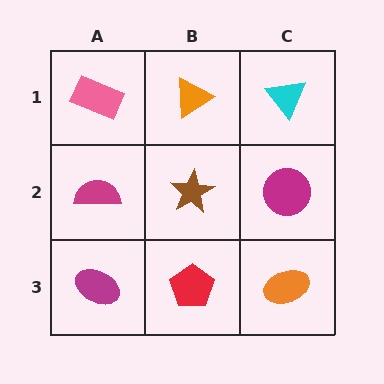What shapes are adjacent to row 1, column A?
A magenta semicircle (row 2, column A), an orange triangle (row 1, column B).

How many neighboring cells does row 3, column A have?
2.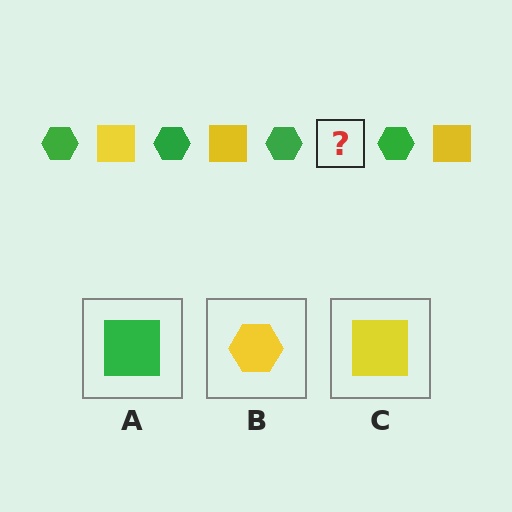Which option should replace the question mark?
Option C.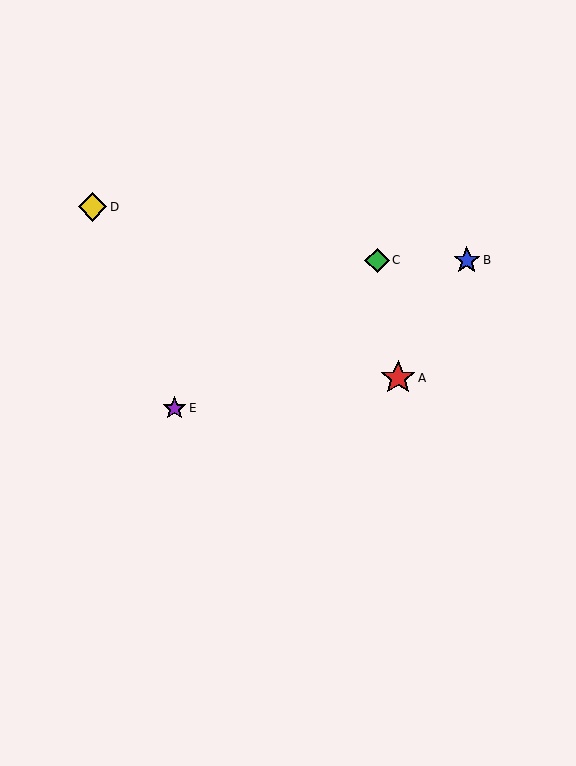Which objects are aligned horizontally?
Objects B, C are aligned horizontally.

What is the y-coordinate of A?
Object A is at y≈378.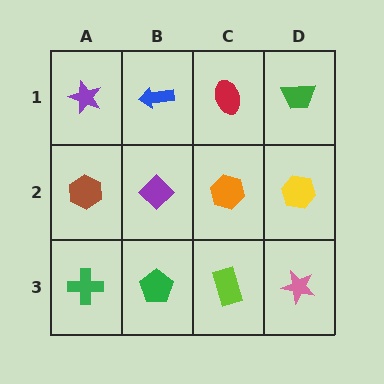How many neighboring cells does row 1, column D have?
2.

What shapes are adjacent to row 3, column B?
A purple diamond (row 2, column B), a green cross (row 3, column A), a lime rectangle (row 3, column C).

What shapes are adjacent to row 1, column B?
A purple diamond (row 2, column B), a purple star (row 1, column A), a red ellipse (row 1, column C).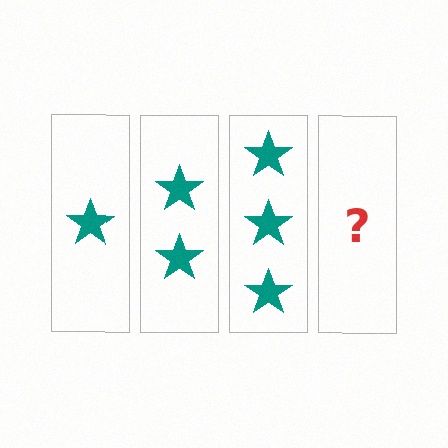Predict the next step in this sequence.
The next step is 4 stars.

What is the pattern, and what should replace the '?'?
The pattern is that each step adds one more star. The '?' should be 4 stars.